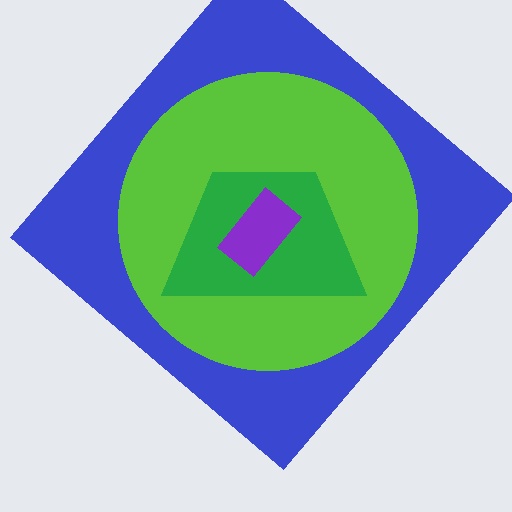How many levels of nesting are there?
4.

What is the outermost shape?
The blue diamond.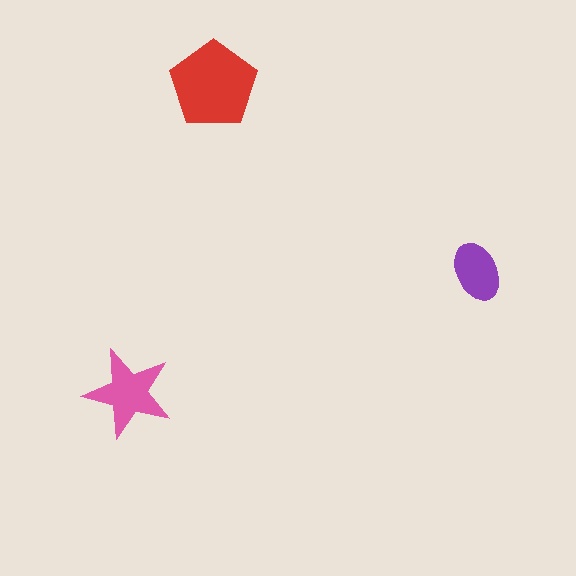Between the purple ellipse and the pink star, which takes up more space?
The pink star.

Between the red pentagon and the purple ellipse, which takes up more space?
The red pentagon.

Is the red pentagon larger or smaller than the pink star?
Larger.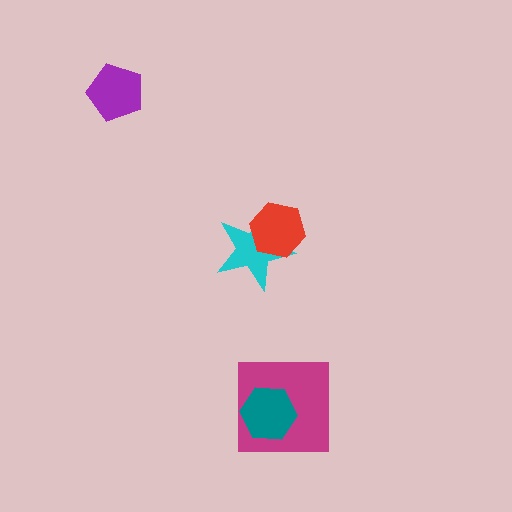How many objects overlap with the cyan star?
1 object overlaps with the cyan star.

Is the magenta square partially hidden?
Yes, it is partially covered by another shape.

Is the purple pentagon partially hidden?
No, no other shape covers it.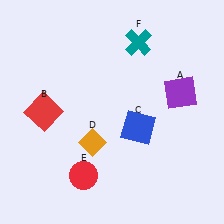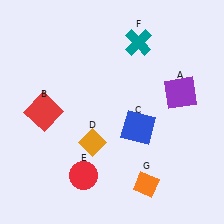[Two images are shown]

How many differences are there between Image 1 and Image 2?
There is 1 difference between the two images.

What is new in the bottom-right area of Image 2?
An orange diamond (G) was added in the bottom-right area of Image 2.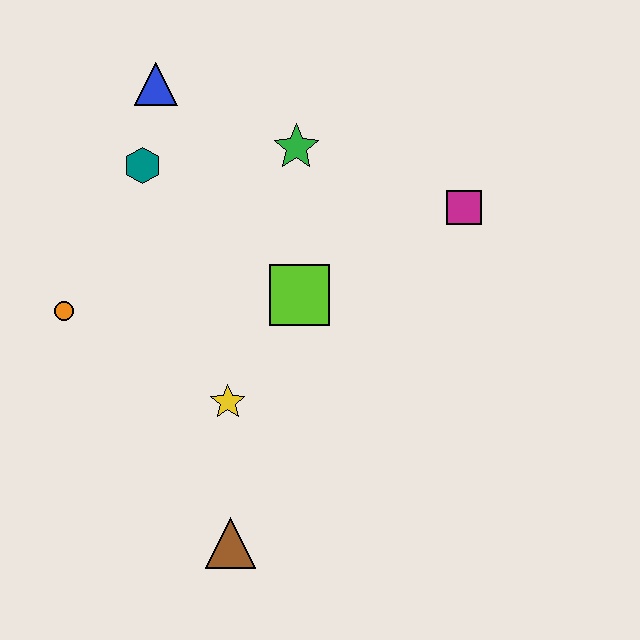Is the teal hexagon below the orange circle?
No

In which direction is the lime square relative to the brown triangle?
The lime square is above the brown triangle.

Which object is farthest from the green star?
The brown triangle is farthest from the green star.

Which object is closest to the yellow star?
The lime square is closest to the yellow star.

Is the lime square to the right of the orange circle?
Yes